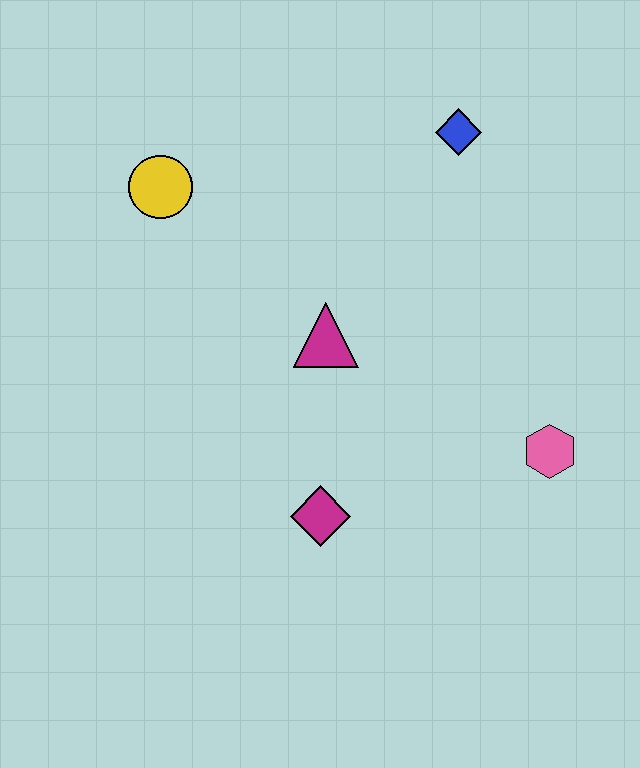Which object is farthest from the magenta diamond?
The blue diamond is farthest from the magenta diamond.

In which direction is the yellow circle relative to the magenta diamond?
The yellow circle is above the magenta diamond.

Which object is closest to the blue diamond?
The magenta triangle is closest to the blue diamond.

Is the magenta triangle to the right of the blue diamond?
No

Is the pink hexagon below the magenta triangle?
Yes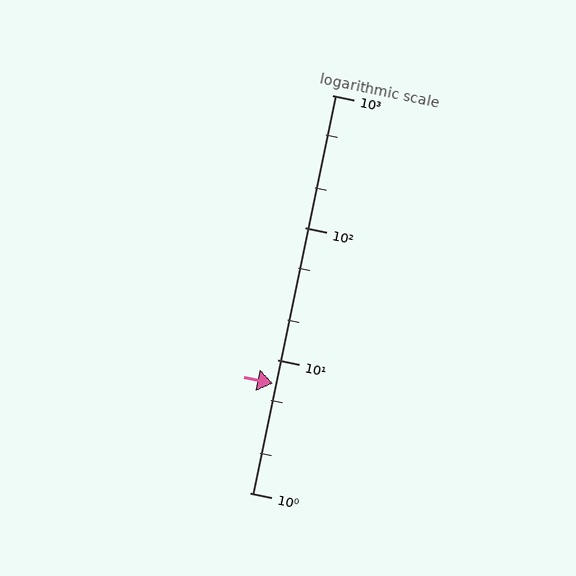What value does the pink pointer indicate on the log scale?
The pointer indicates approximately 6.7.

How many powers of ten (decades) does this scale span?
The scale spans 3 decades, from 1 to 1000.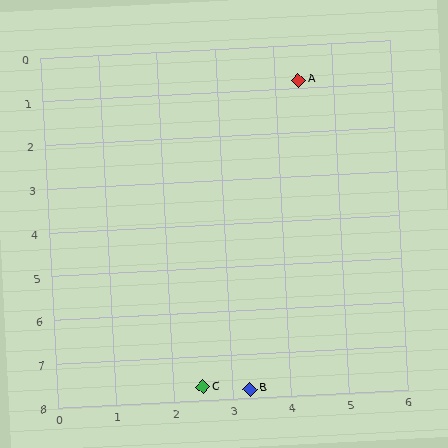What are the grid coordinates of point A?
Point A is at approximately (4.4, 0.8).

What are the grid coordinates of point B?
Point B is at approximately (3.3, 7.8).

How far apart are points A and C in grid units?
Points A and C are about 7.2 grid units apart.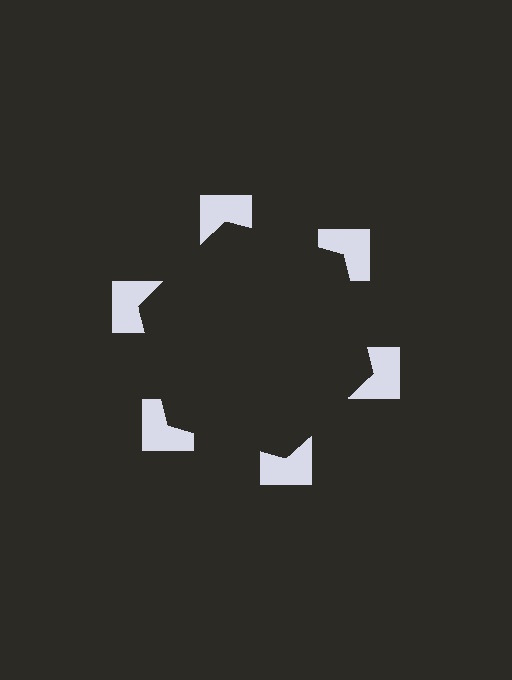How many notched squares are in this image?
There are 6 — one at each vertex of the illusory hexagon.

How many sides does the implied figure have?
6 sides.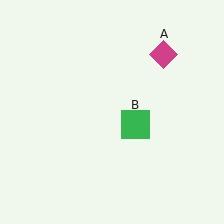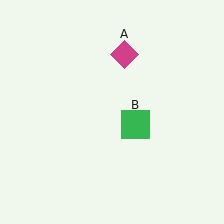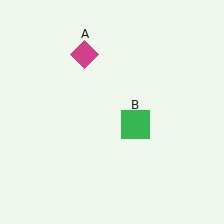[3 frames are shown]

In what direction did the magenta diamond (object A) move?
The magenta diamond (object A) moved left.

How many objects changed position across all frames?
1 object changed position: magenta diamond (object A).